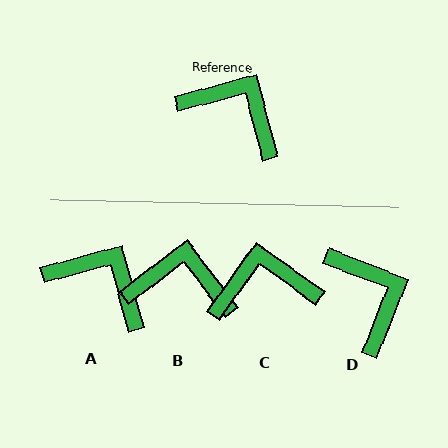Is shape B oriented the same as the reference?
No, it is off by about 23 degrees.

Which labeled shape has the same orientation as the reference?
A.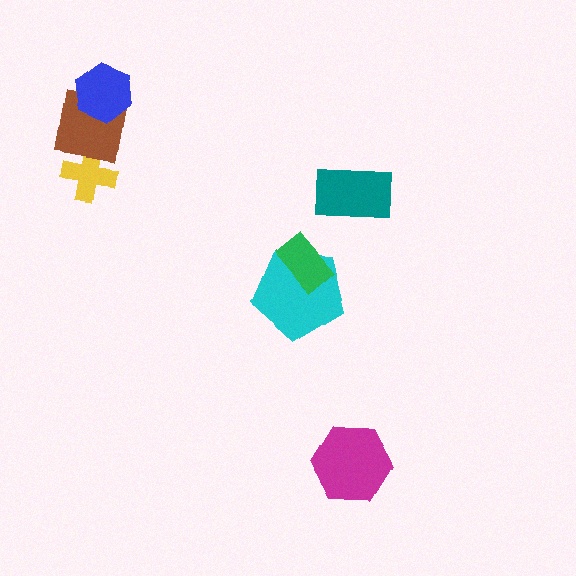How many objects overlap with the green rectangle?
1 object overlaps with the green rectangle.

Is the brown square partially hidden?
Yes, it is partially covered by another shape.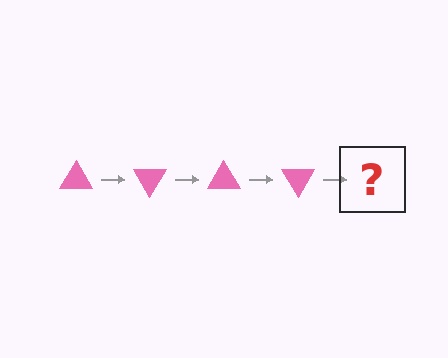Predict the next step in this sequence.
The next step is a pink triangle rotated 240 degrees.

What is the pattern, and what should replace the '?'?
The pattern is that the triangle rotates 60 degrees each step. The '?' should be a pink triangle rotated 240 degrees.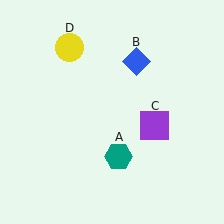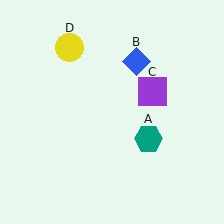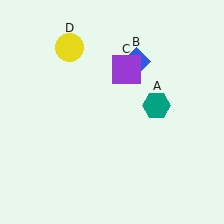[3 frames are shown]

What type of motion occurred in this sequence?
The teal hexagon (object A), purple square (object C) rotated counterclockwise around the center of the scene.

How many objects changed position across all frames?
2 objects changed position: teal hexagon (object A), purple square (object C).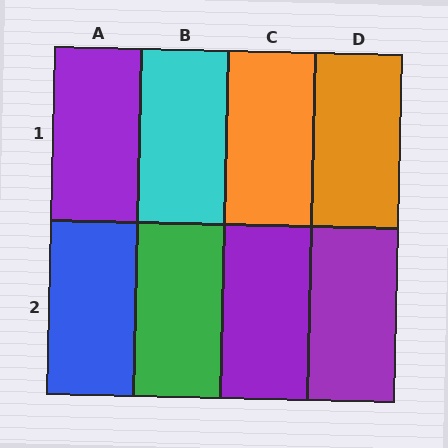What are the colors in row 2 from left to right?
Blue, green, purple, purple.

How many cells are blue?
1 cell is blue.